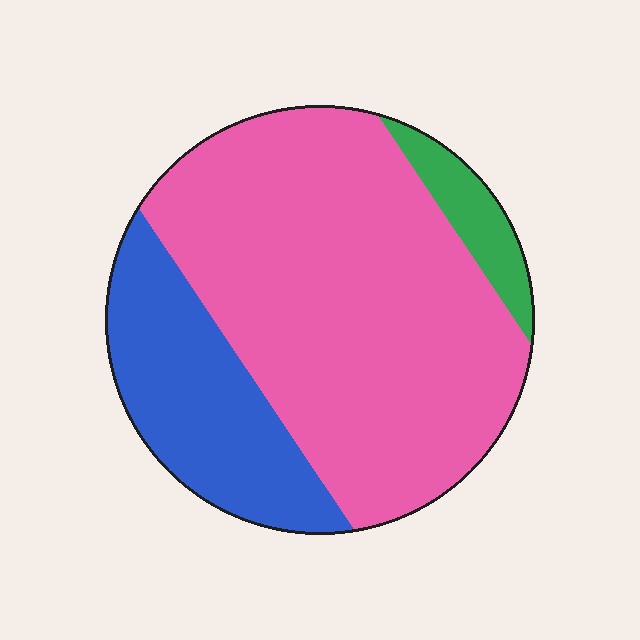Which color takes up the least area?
Green, at roughly 5%.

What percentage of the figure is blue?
Blue takes up less than a quarter of the figure.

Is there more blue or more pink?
Pink.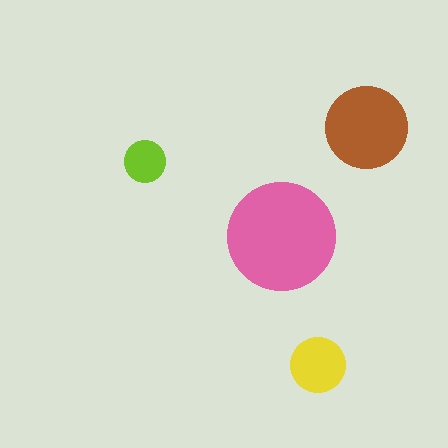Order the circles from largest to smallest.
the pink one, the brown one, the yellow one, the lime one.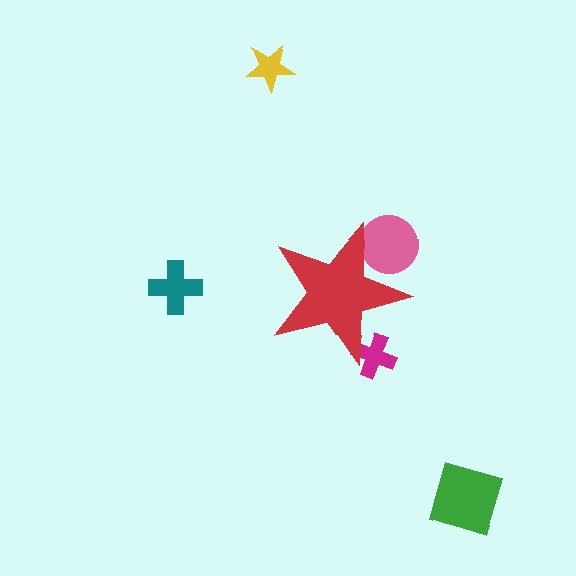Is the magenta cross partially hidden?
Yes, the magenta cross is partially hidden behind the red star.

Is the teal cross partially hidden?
No, the teal cross is fully visible.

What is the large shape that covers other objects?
A red star.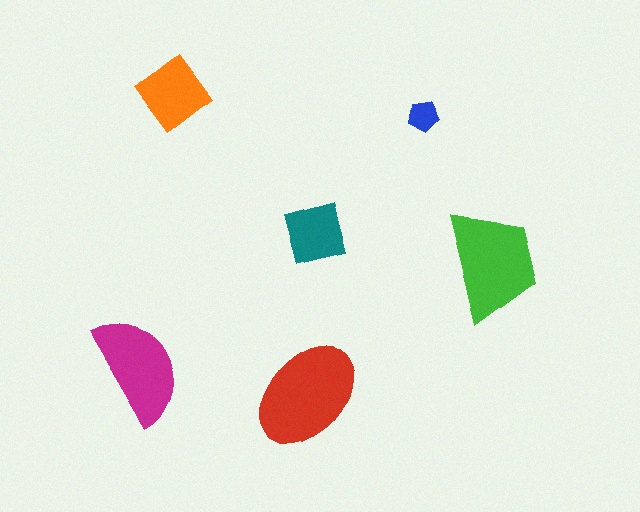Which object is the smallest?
The blue pentagon.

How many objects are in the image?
There are 6 objects in the image.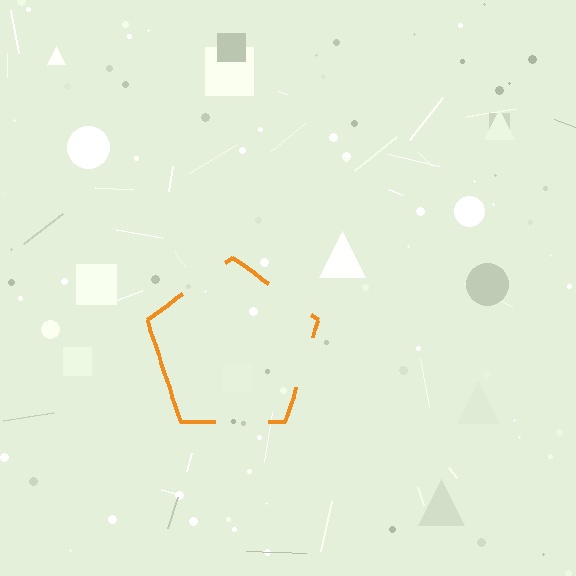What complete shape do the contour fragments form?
The contour fragments form a pentagon.